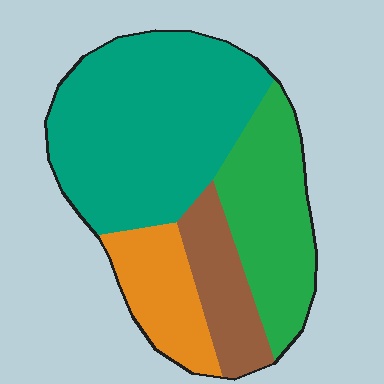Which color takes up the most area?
Teal, at roughly 45%.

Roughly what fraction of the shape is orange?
Orange covers about 15% of the shape.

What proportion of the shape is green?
Green covers around 25% of the shape.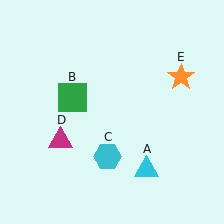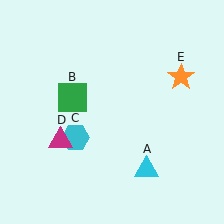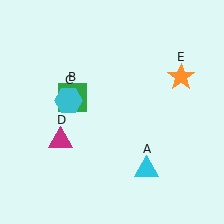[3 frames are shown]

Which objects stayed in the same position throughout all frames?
Cyan triangle (object A) and green square (object B) and magenta triangle (object D) and orange star (object E) remained stationary.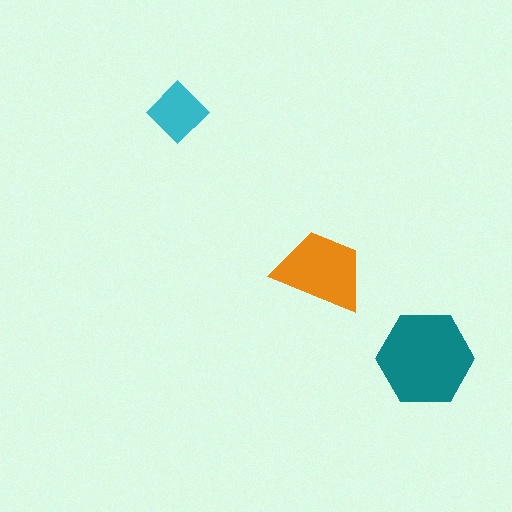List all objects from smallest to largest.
The cyan diamond, the orange trapezoid, the teal hexagon.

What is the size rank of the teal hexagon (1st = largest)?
1st.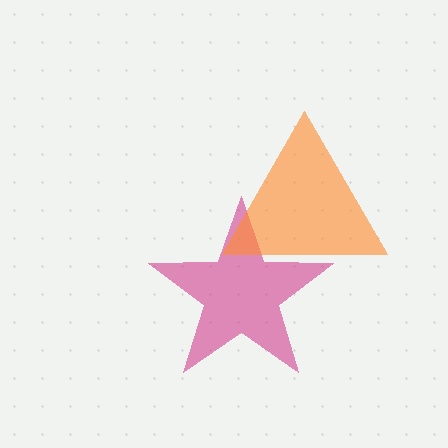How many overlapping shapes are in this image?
There are 2 overlapping shapes in the image.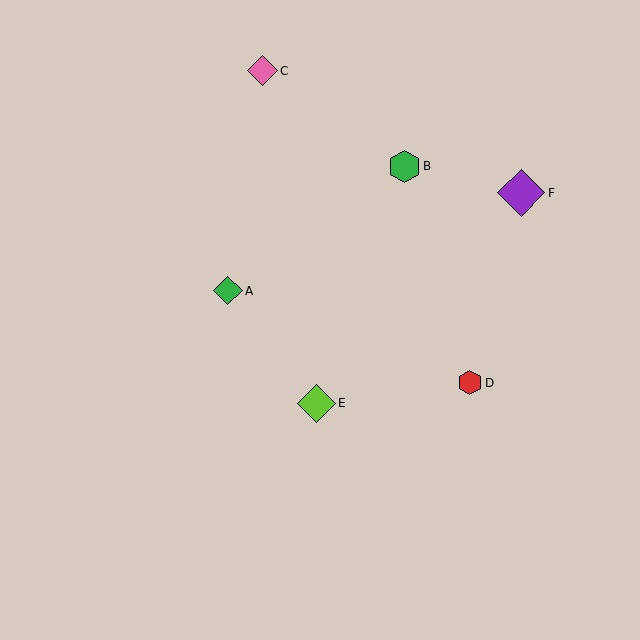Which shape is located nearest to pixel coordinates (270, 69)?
The pink diamond (labeled C) at (263, 71) is nearest to that location.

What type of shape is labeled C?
Shape C is a pink diamond.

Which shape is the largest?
The purple diamond (labeled F) is the largest.